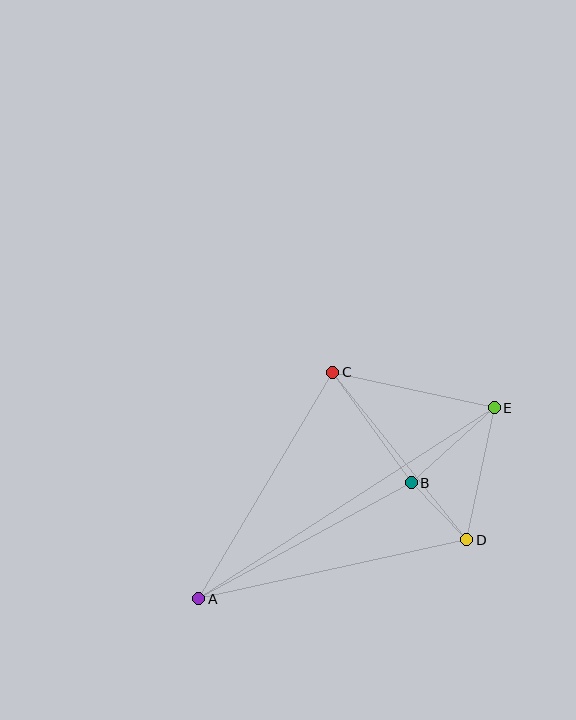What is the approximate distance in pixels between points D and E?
The distance between D and E is approximately 135 pixels.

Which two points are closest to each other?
Points B and D are closest to each other.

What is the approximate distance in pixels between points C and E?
The distance between C and E is approximately 165 pixels.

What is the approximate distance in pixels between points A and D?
The distance between A and D is approximately 275 pixels.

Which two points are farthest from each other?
Points A and E are farthest from each other.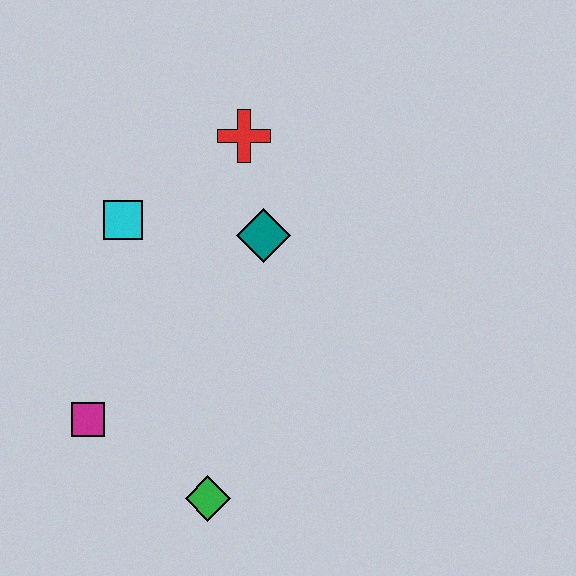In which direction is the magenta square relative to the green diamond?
The magenta square is to the left of the green diamond.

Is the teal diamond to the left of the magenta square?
No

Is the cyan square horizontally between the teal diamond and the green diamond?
No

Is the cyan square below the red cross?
Yes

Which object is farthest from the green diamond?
The red cross is farthest from the green diamond.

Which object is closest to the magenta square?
The green diamond is closest to the magenta square.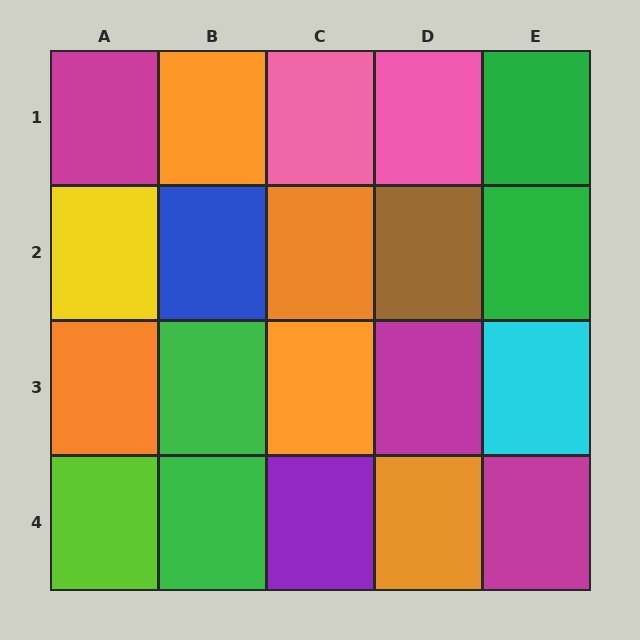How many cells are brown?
1 cell is brown.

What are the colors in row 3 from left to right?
Orange, green, orange, magenta, cyan.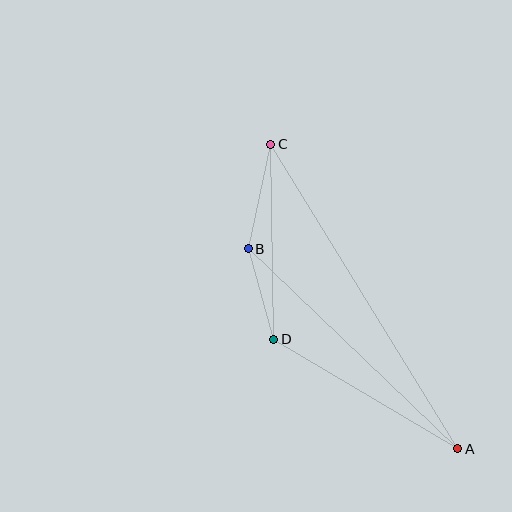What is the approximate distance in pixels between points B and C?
The distance between B and C is approximately 107 pixels.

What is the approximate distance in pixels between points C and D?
The distance between C and D is approximately 195 pixels.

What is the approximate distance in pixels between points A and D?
The distance between A and D is approximately 214 pixels.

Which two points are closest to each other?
Points B and D are closest to each other.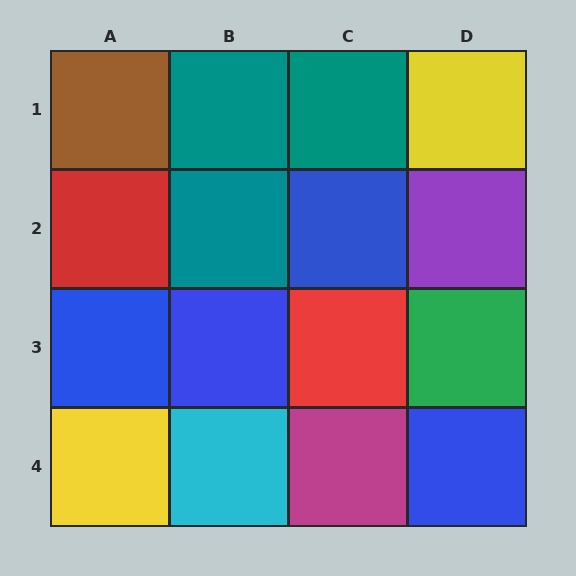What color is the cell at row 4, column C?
Magenta.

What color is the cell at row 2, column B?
Teal.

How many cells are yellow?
2 cells are yellow.